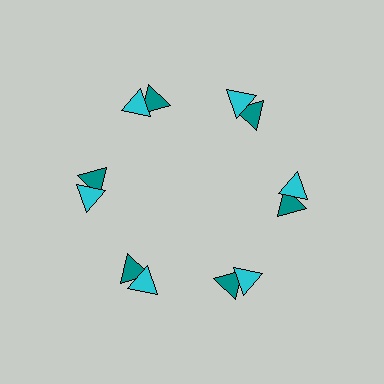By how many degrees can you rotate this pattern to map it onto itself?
The pattern maps onto itself every 60 degrees of rotation.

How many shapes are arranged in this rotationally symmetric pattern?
There are 12 shapes, arranged in 6 groups of 2.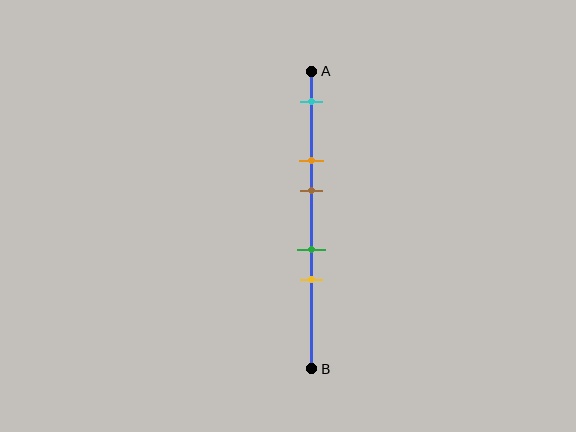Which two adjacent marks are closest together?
The green and yellow marks are the closest adjacent pair.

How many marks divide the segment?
There are 5 marks dividing the segment.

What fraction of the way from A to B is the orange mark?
The orange mark is approximately 30% (0.3) of the way from A to B.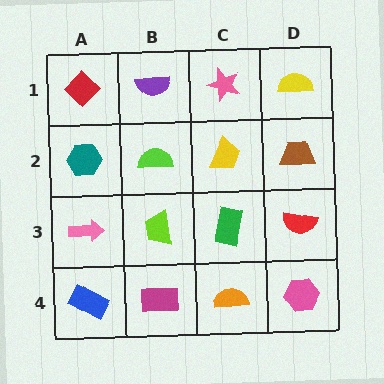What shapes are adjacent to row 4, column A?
A pink arrow (row 3, column A), a magenta rectangle (row 4, column B).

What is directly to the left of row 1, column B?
A red diamond.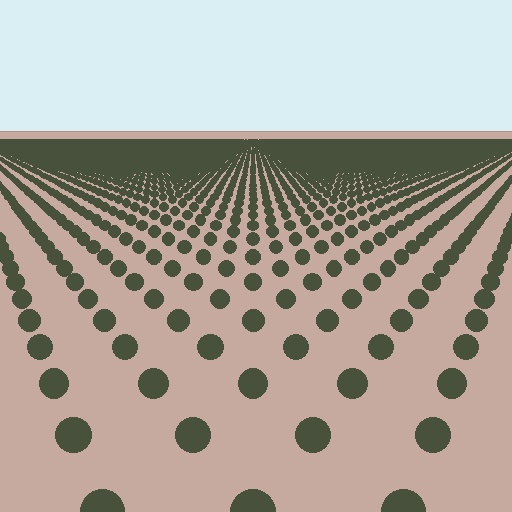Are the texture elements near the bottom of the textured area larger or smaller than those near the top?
Larger. Near the bottom, elements are closer to the viewer and appear at a bigger on-screen size.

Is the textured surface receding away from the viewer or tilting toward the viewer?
The surface is receding away from the viewer. Texture elements get smaller and denser toward the top.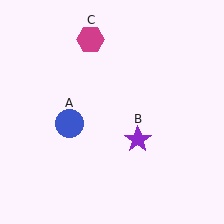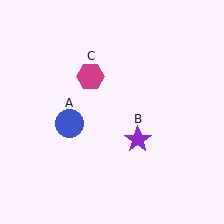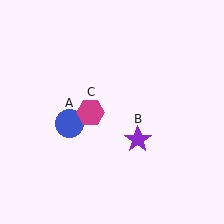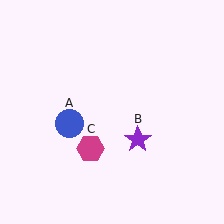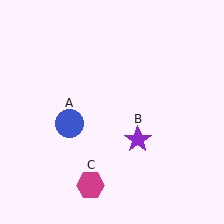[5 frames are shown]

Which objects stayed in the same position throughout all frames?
Blue circle (object A) and purple star (object B) remained stationary.